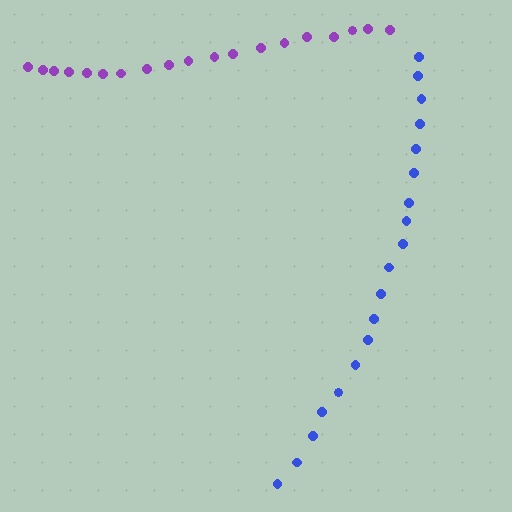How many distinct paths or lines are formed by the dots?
There are 2 distinct paths.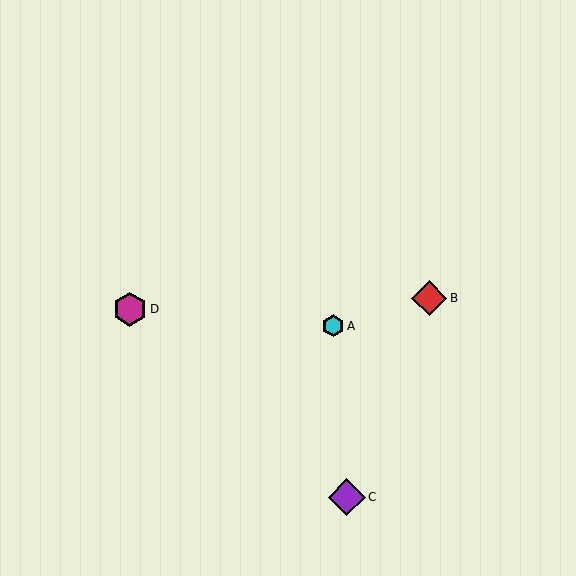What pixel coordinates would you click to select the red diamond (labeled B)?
Click at (429, 298) to select the red diamond B.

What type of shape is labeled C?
Shape C is a purple diamond.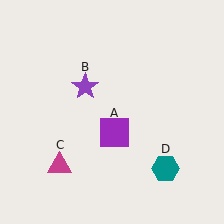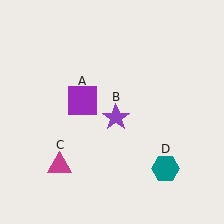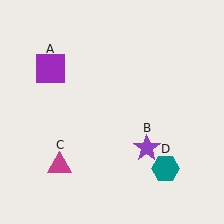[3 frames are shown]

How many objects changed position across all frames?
2 objects changed position: purple square (object A), purple star (object B).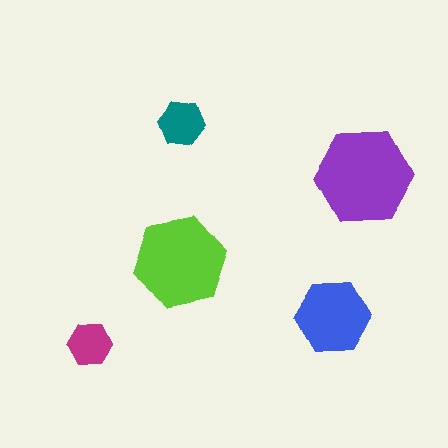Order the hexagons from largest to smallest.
the purple one, the lime one, the blue one, the teal one, the magenta one.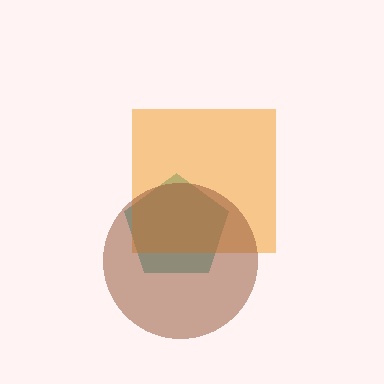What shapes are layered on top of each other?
The layered shapes are: a teal pentagon, an orange square, a brown circle.